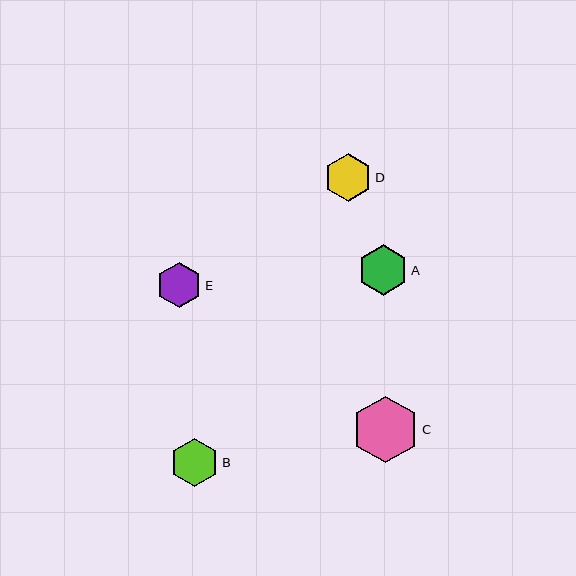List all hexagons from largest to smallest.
From largest to smallest: C, A, B, D, E.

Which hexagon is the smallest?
Hexagon E is the smallest with a size of approximately 45 pixels.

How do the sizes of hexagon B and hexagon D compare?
Hexagon B and hexagon D are approximately the same size.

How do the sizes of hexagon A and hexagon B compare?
Hexagon A and hexagon B are approximately the same size.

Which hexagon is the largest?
Hexagon C is the largest with a size of approximately 67 pixels.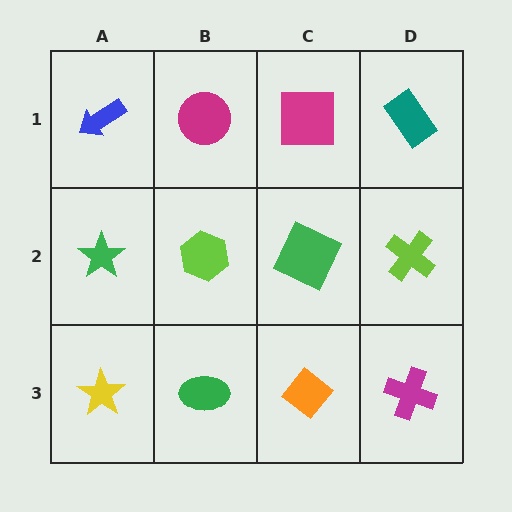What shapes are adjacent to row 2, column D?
A teal rectangle (row 1, column D), a magenta cross (row 3, column D), a green square (row 2, column C).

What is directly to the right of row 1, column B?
A magenta square.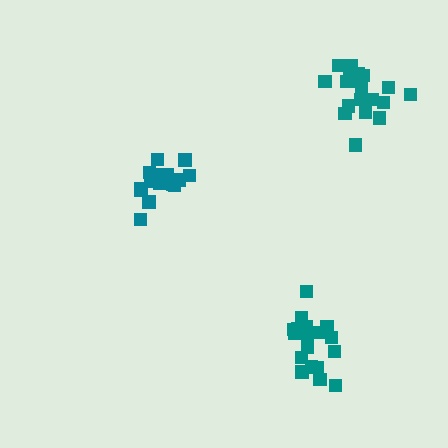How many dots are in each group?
Group 1: 18 dots, Group 2: 16 dots, Group 3: 19 dots (53 total).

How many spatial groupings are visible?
There are 3 spatial groupings.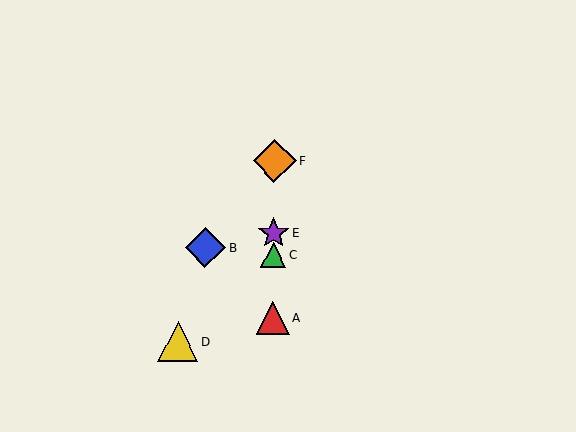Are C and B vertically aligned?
No, C is at x≈273 and B is at x≈205.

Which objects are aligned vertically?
Objects A, C, E, F are aligned vertically.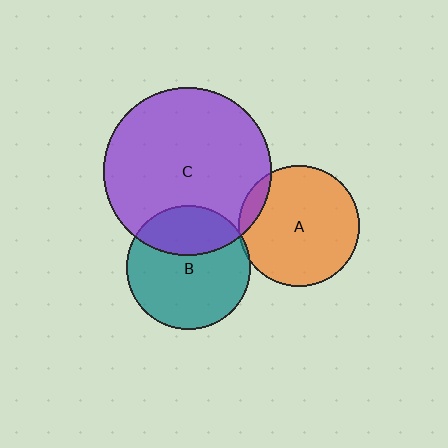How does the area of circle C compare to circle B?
Approximately 1.8 times.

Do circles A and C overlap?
Yes.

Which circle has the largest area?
Circle C (purple).